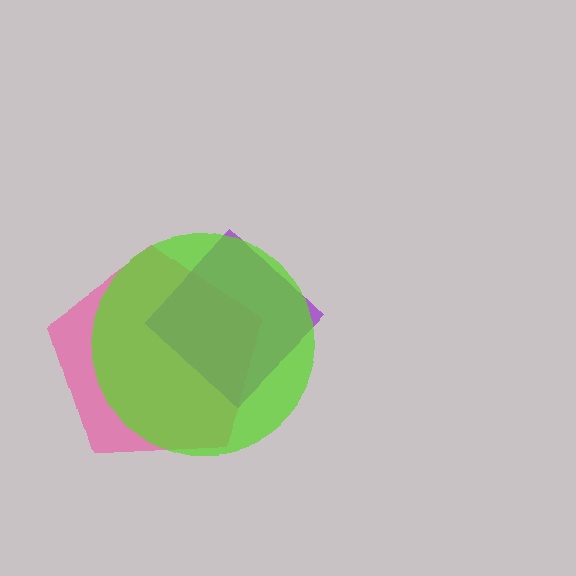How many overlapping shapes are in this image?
There are 3 overlapping shapes in the image.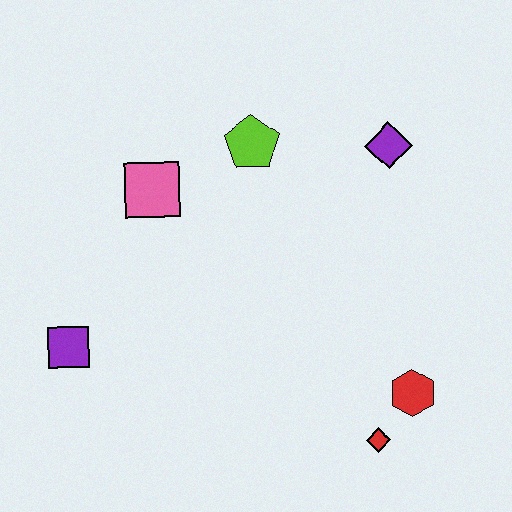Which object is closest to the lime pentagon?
The pink square is closest to the lime pentagon.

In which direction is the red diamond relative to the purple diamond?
The red diamond is below the purple diamond.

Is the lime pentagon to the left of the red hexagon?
Yes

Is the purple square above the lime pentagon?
No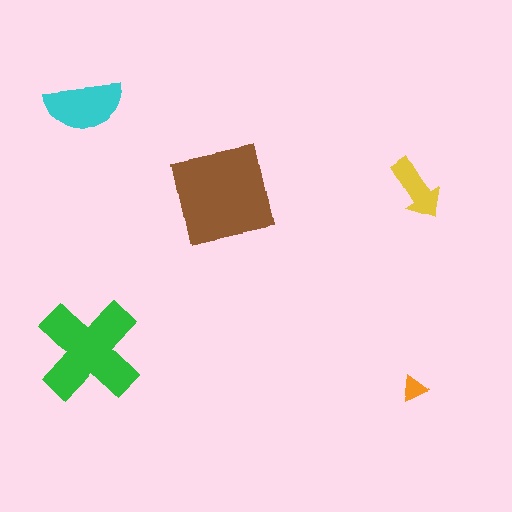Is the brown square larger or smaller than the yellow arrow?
Larger.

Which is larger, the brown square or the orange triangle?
The brown square.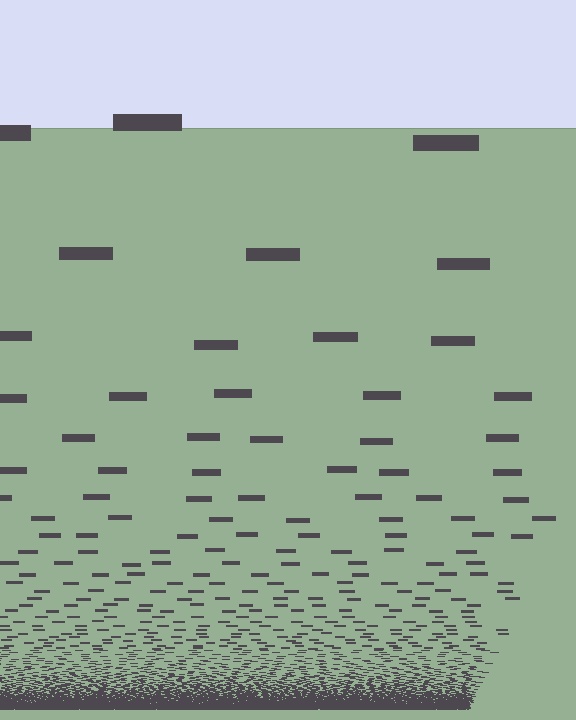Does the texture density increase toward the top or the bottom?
Density increases toward the bottom.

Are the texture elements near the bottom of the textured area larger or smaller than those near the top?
Smaller. The gradient is inverted — elements near the bottom are smaller and denser.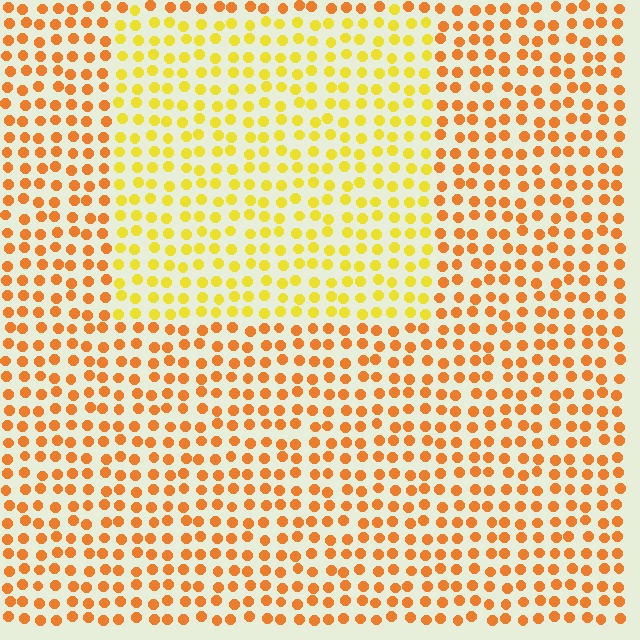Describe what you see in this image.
The image is filled with small orange elements in a uniform arrangement. A rectangle-shaped region is visible where the elements are tinted to a slightly different hue, forming a subtle color boundary.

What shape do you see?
I see a rectangle.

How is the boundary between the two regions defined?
The boundary is defined purely by a slight shift in hue (about 31 degrees). Spacing, size, and orientation are identical on both sides.